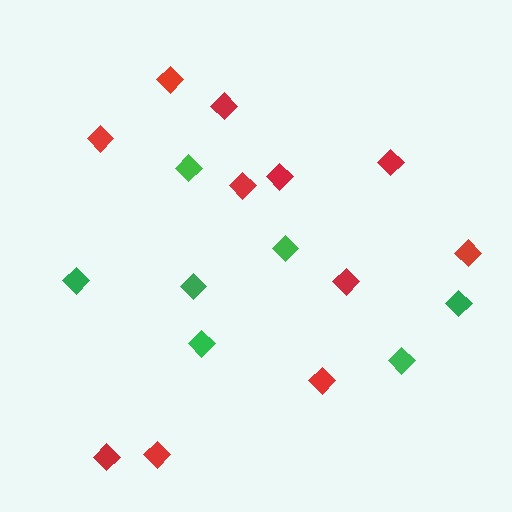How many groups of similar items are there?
There are 2 groups: one group of red diamonds (11) and one group of green diamonds (7).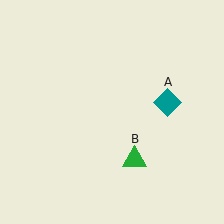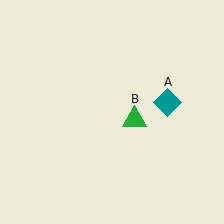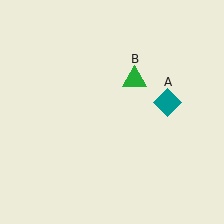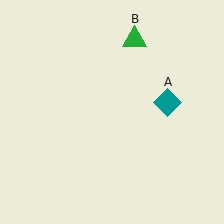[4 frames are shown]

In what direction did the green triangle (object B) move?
The green triangle (object B) moved up.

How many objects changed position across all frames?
1 object changed position: green triangle (object B).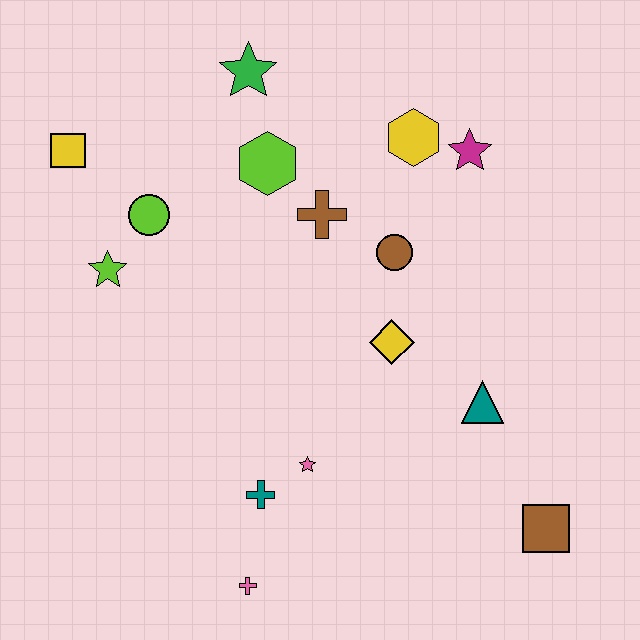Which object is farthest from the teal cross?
The green star is farthest from the teal cross.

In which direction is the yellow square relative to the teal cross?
The yellow square is above the teal cross.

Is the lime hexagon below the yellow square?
Yes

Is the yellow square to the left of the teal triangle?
Yes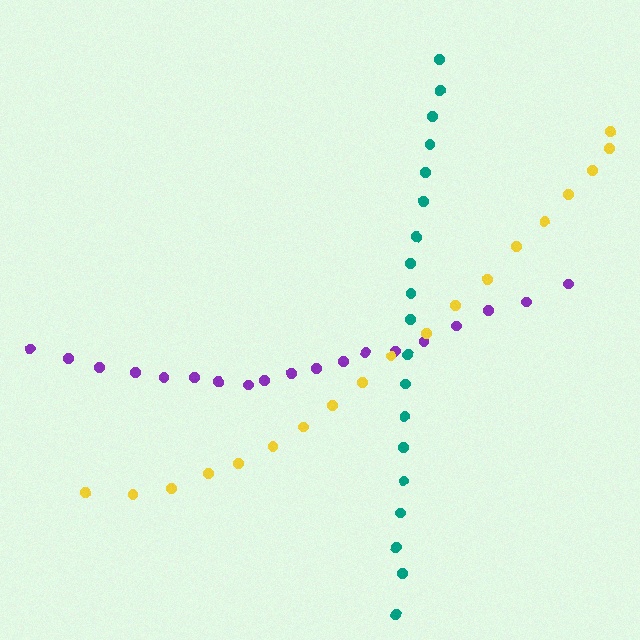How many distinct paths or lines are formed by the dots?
There are 3 distinct paths.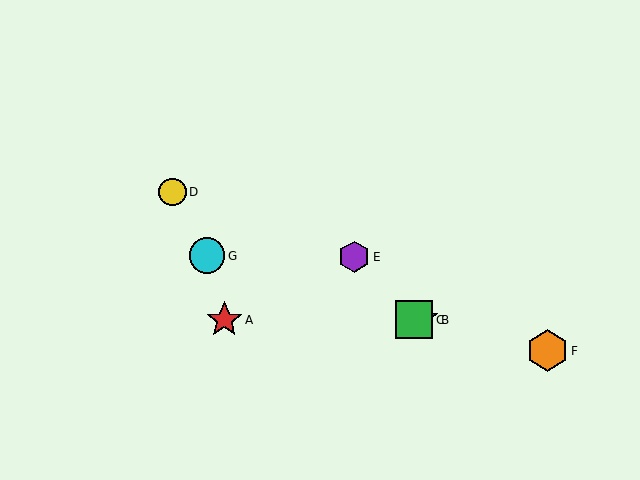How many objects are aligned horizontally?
3 objects (A, B, C) are aligned horizontally.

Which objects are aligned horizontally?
Objects A, B, C are aligned horizontally.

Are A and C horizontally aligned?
Yes, both are at y≈320.